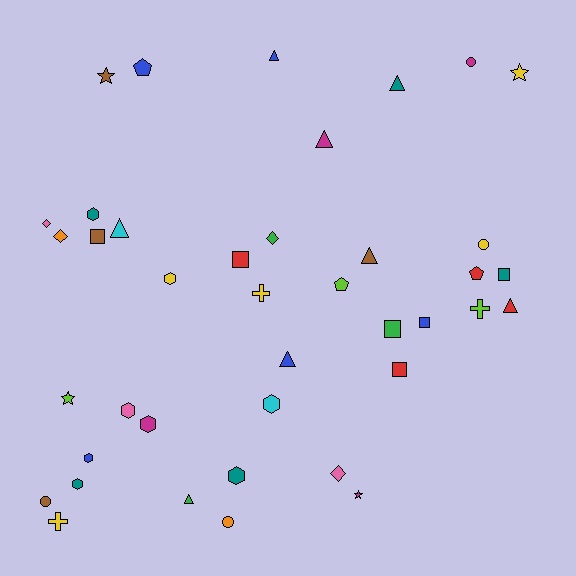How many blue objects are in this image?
There are 5 blue objects.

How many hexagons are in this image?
There are 8 hexagons.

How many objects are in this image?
There are 40 objects.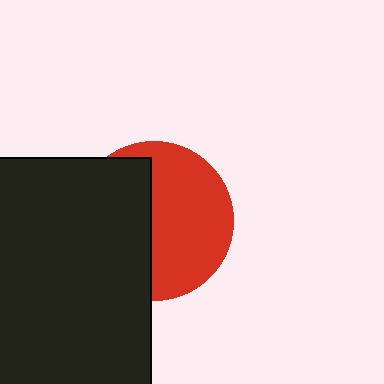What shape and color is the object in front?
The object in front is a black rectangle.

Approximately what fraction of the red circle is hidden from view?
Roughly 46% of the red circle is hidden behind the black rectangle.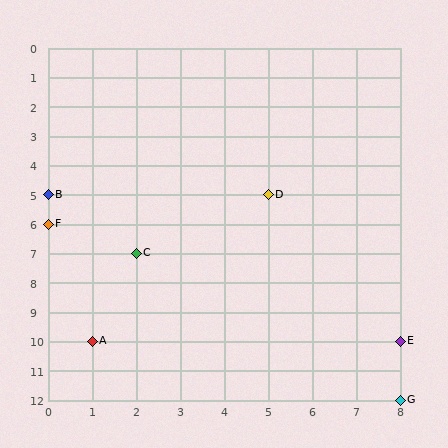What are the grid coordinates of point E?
Point E is at grid coordinates (8, 10).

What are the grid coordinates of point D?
Point D is at grid coordinates (5, 5).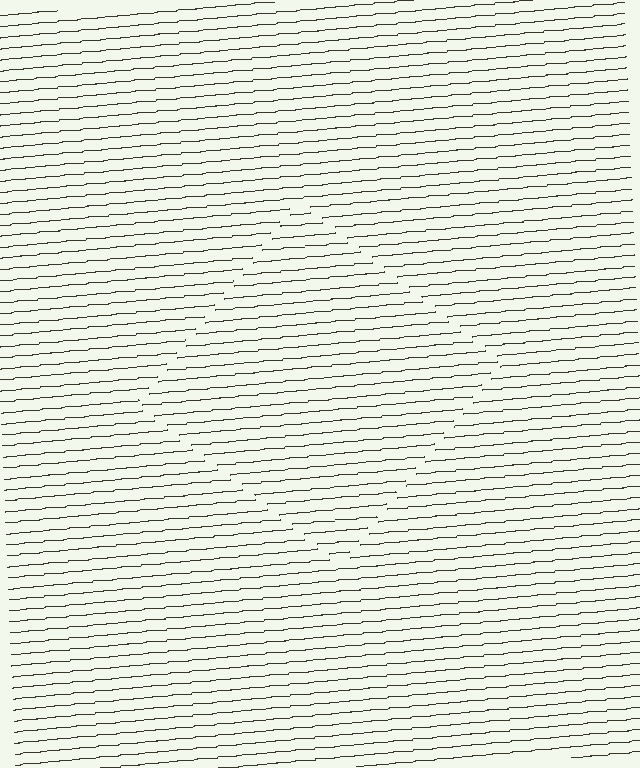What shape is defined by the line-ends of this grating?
An illusory square. The interior of the shape contains the same grating, shifted by half a period — the contour is defined by the phase discontinuity where line-ends from the inner and outer gratings abut.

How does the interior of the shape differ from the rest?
The interior of the shape contains the same grating, shifted by half a period — the contour is defined by the phase discontinuity where line-ends from the inner and outer gratings abut.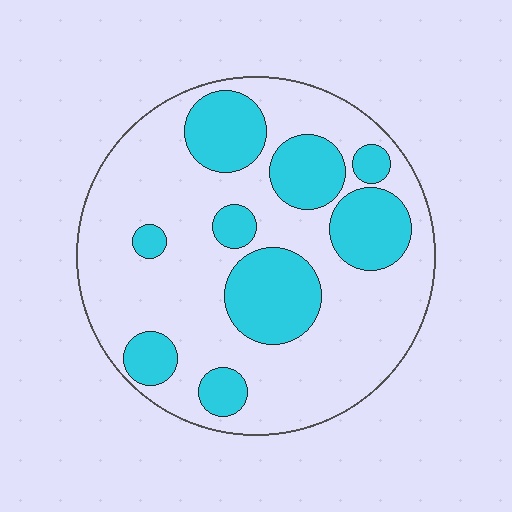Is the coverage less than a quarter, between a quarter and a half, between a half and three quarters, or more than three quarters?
Between a quarter and a half.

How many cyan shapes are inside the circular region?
9.